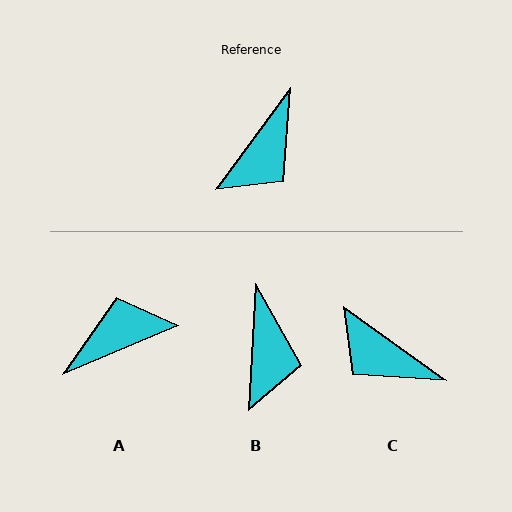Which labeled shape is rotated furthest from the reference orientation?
A, about 149 degrees away.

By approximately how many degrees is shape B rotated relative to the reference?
Approximately 33 degrees counter-clockwise.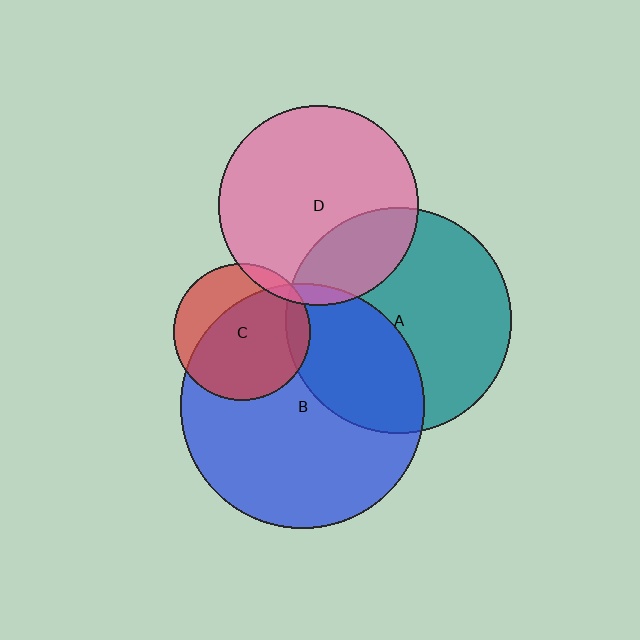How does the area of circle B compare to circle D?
Approximately 1.5 times.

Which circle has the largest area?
Circle B (blue).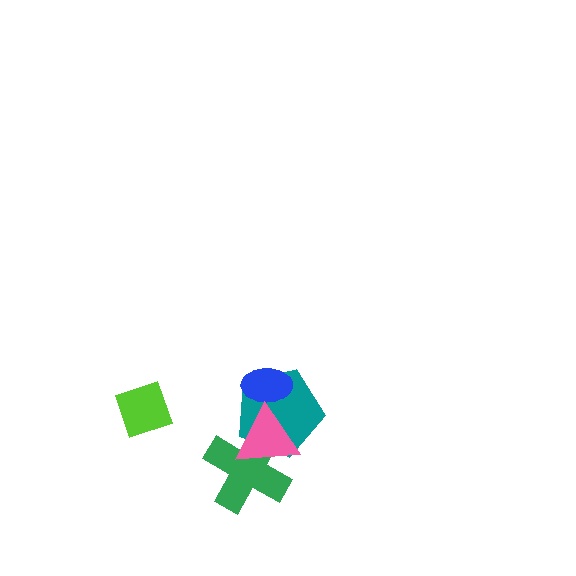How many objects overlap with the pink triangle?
3 objects overlap with the pink triangle.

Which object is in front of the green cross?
The pink triangle is in front of the green cross.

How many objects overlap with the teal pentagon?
3 objects overlap with the teal pentagon.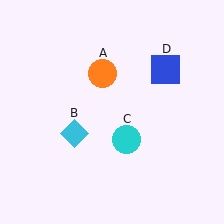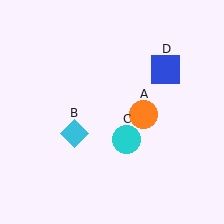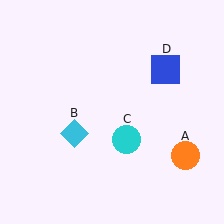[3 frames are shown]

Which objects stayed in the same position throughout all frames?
Cyan diamond (object B) and cyan circle (object C) and blue square (object D) remained stationary.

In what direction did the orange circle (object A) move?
The orange circle (object A) moved down and to the right.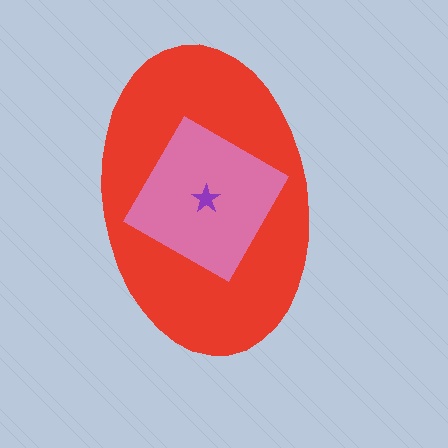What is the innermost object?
The purple star.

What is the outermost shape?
The red ellipse.